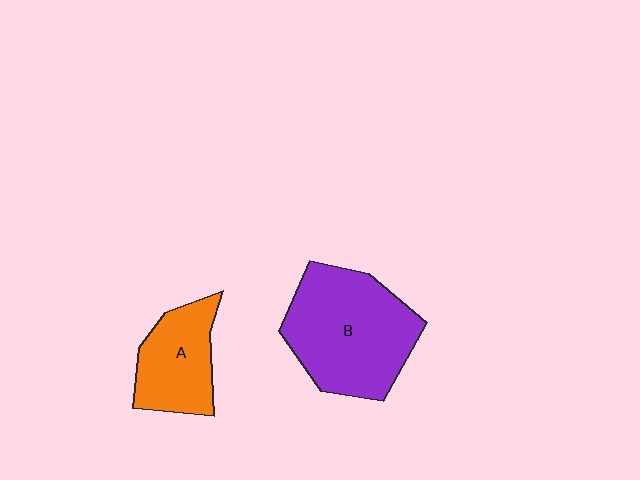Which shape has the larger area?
Shape B (purple).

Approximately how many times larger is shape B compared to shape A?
Approximately 1.8 times.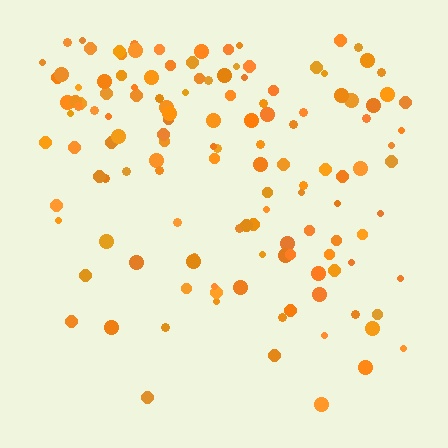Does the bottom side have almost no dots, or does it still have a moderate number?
Still a moderate number, just noticeably fewer than the top.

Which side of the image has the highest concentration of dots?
The top.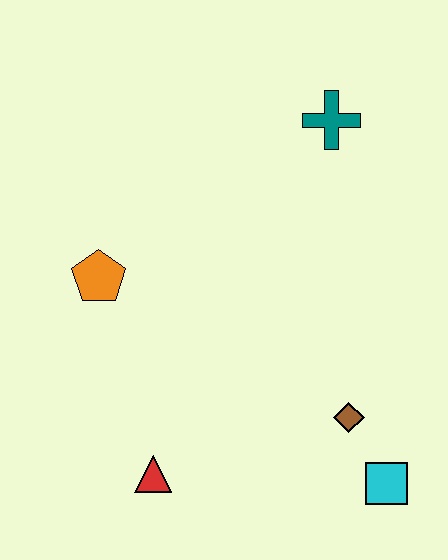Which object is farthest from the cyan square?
The teal cross is farthest from the cyan square.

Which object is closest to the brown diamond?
The cyan square is closest to the brown diamond.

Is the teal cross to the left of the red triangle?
No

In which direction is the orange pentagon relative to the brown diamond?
The orange pentagon is to the left of the brown diamond.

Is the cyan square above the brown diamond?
No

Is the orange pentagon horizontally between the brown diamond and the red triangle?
No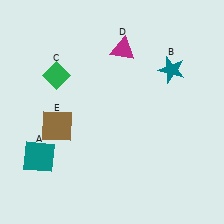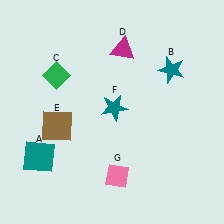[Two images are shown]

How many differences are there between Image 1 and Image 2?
There are 2 differences between the two images.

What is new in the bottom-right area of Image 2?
A pink diamond (G) was added in the bottom-right area of Image 2.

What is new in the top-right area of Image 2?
A teal star (F) was added in the top-right area of Image 2.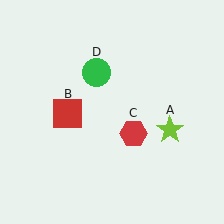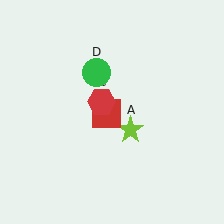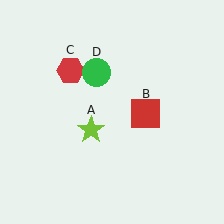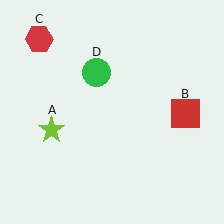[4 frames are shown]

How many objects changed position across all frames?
3 objects changed position: lime star (object A), red square (object B), red hexagon (object C).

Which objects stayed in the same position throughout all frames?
Green circle (object D) remained stationary.